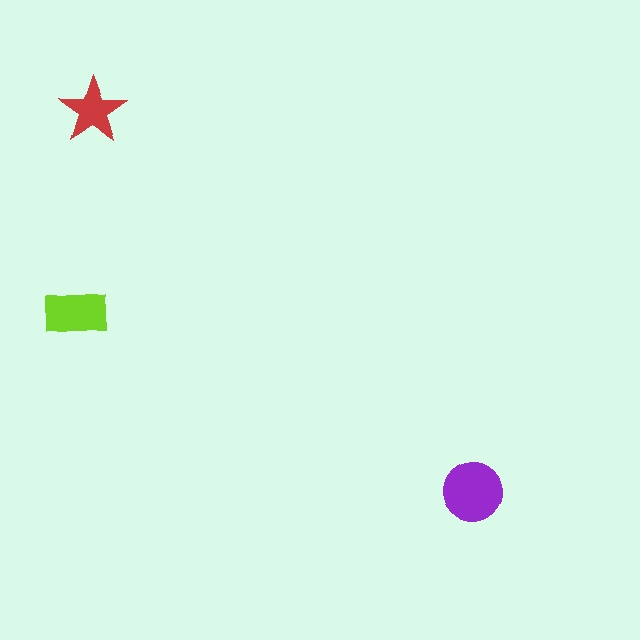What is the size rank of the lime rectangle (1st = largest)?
2nd.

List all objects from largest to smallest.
The purple circle, the lime rectangle, the red star.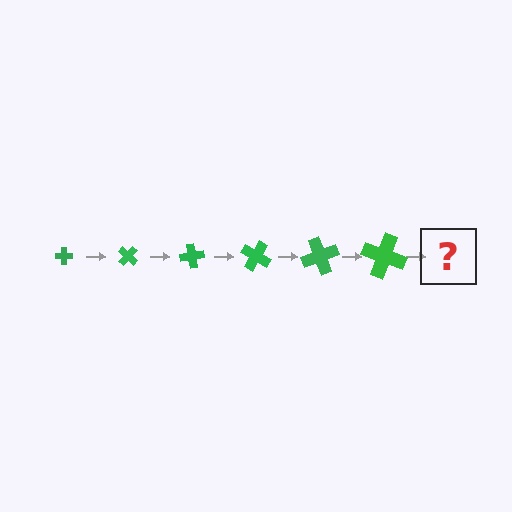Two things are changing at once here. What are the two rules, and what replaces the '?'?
The two rules are that the cross grows larger each step and it rotates 40 degrees each step. The '?' should be a cross, larger than the previous one and rotated 240 degrees from the start.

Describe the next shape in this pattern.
It should be a cross, larger than the previous one and rotated 240 degrees from the start.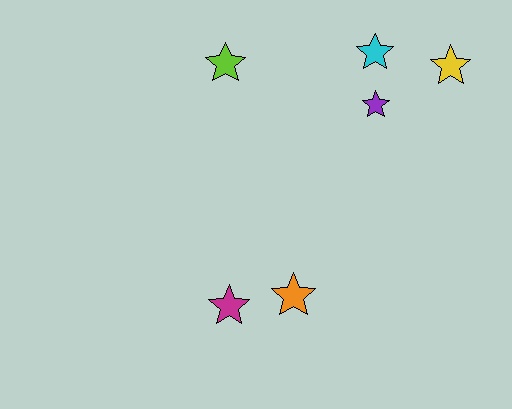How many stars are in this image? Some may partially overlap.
There are 6 stars.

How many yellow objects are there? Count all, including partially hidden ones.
There is 1 yellow object.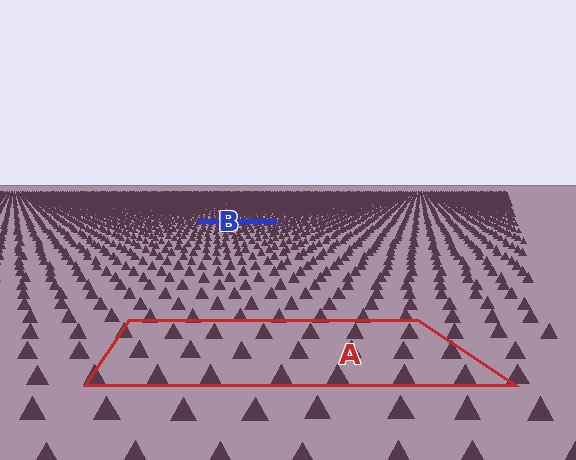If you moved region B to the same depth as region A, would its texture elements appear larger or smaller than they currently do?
They would appear larger. At a closer depth, the same texture elements are projected at a bigger on-screen size.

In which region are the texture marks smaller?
The texture marks are smaller in region B, because it is farther away.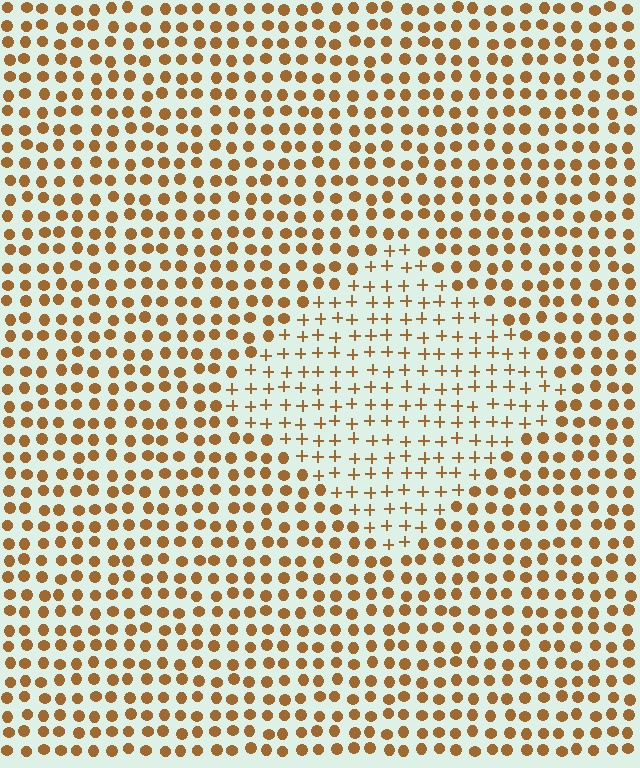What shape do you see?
I see a diamond.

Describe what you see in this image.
The image is filled with small brown elements arranged in a uniform grid. A diamond-shaped region contains plus signs, while the surrounding area contains circles. The boundary is defined purely by the change in element shape.